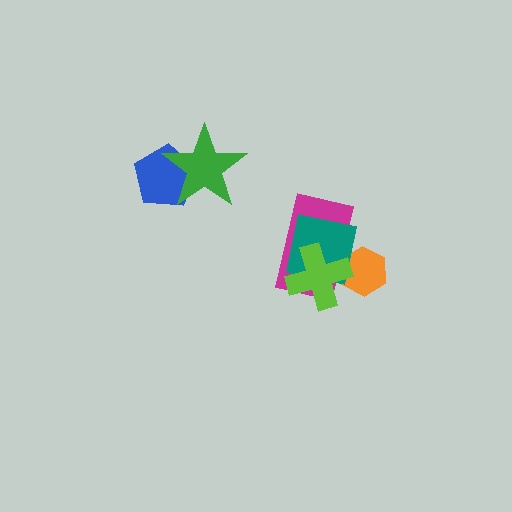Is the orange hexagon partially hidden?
Yes, it is partially covered by another shape.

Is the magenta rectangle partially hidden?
Yes, it is partially covered by another shape.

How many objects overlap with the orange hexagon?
3 objects overlap with the orange hexagon.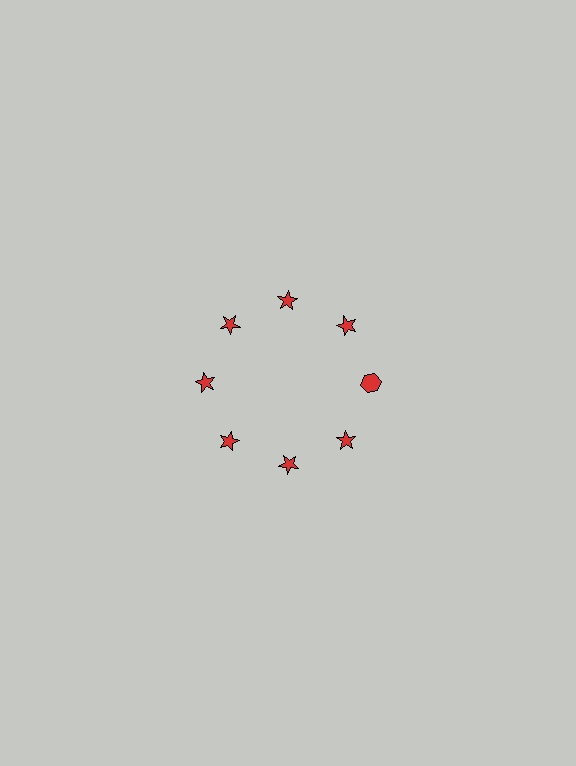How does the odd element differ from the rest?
It has a different shape: hexagon instead of star.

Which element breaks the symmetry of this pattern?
The red hexagon at roughly the 3 o'clock position breaks the symmetry. All other shapes are red stars.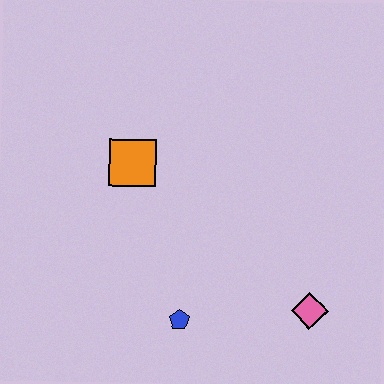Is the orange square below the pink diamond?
No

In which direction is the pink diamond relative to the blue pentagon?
The pink diamond is to the right of the blue pentagon.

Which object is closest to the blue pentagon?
The pink diamond is closest to the blue pentagon.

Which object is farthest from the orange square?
The pink diamond is farthest from the orange square.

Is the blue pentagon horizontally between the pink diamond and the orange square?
Yes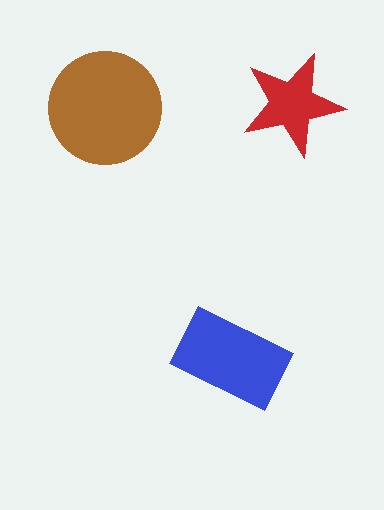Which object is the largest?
The brown circle.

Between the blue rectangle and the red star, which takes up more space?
The blue rectangle.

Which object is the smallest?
The red star.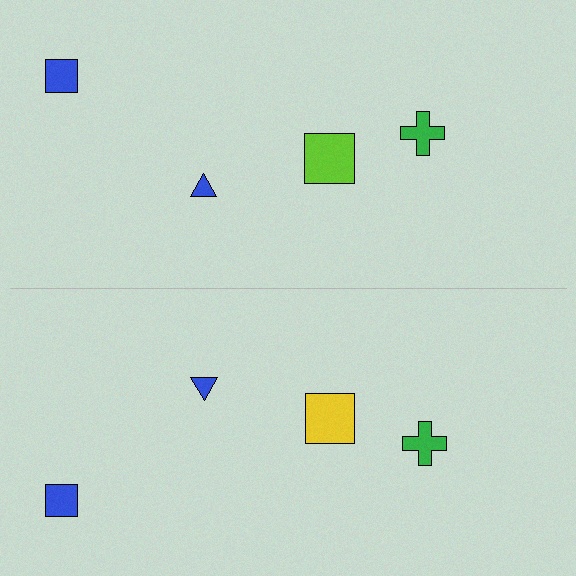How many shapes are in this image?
There are 8 shapes in this image.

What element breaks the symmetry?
The yellow square on the bottom side breaks the symmetry — its mirror counterpart is lime.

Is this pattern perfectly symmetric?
No, the pattern is not perfectly symmetric. The yellow square on the bottom side breaks the symmetry — its mirror counterpart is lime.